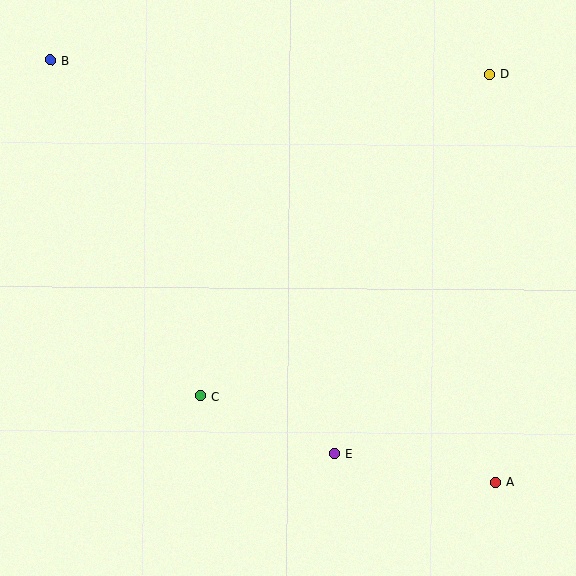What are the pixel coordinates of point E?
Point E is at (334, 454).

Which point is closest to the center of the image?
Point C at (201, 396) is closest to the center.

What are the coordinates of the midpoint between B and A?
The midpoint between B and A is at (273, 271).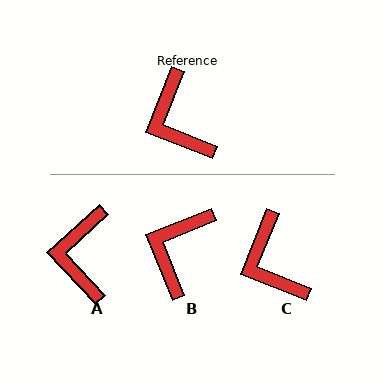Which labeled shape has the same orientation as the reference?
C.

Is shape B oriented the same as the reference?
No, it is off by about 47 degrees.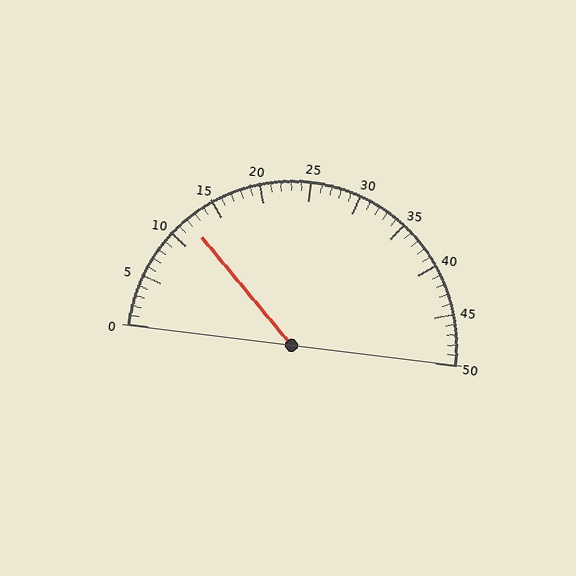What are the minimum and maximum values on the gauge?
The gauge ranges from 0 to 50.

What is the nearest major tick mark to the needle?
The nearest major tick mark is 10.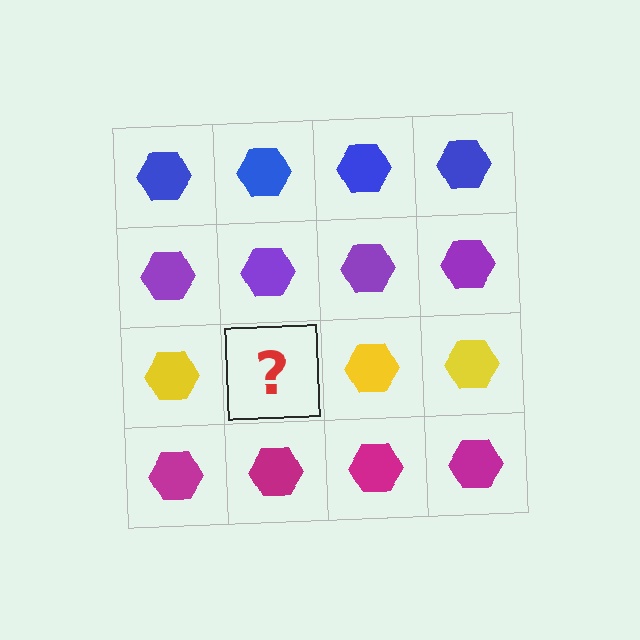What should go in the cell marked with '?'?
The missing cell should contain a yellow hexagon.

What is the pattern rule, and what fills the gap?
The rule is that each row has a consistent color. The gap should be filled with a yellow hexagon.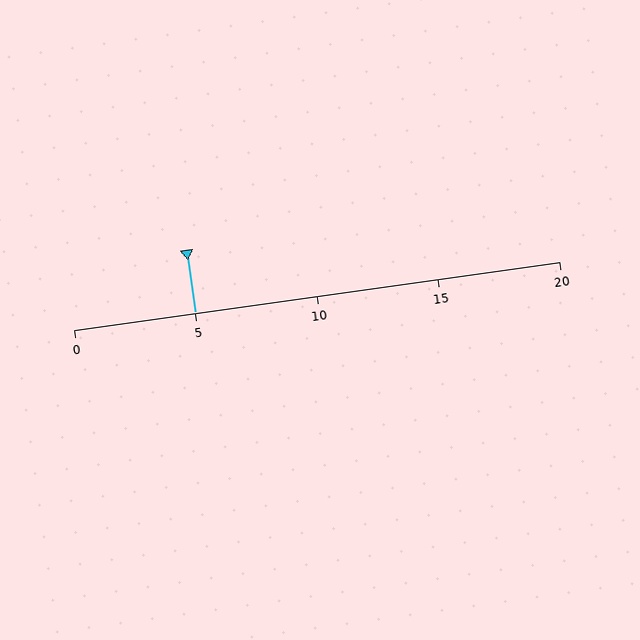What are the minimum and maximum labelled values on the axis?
The axis runs from 0 to 20.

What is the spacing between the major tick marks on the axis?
The major ticks are spaced 5 apart.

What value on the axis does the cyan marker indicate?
The marker indicates approximately 5.